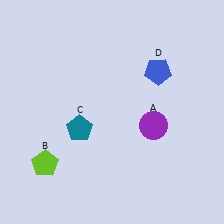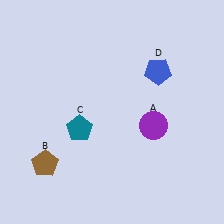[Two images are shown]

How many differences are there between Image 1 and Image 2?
There is 1 difference between the two images.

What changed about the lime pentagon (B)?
In Image 1, B is lime. In Image 2, it changed to brown.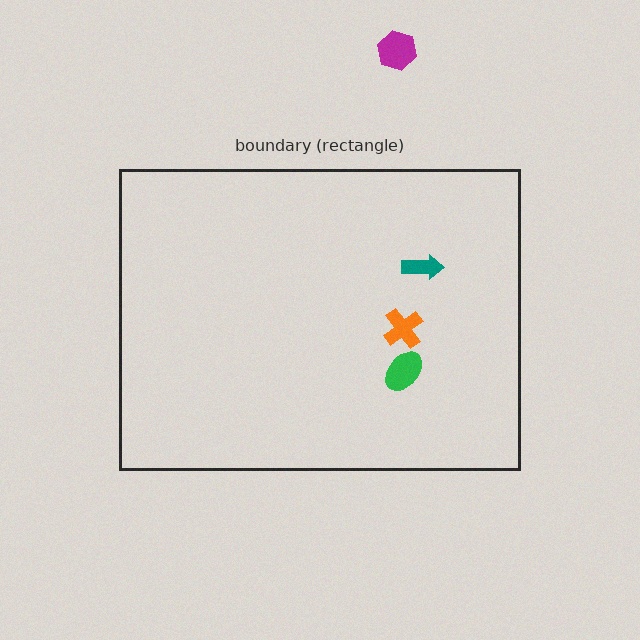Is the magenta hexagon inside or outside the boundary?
Outside.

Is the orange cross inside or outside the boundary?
Inside.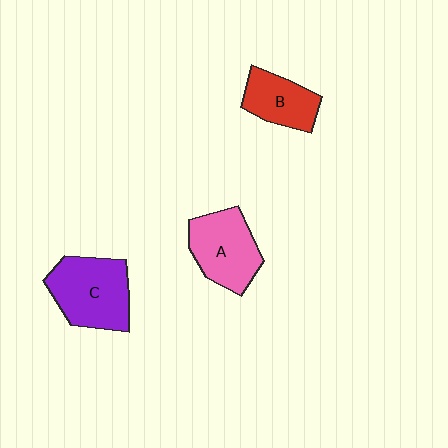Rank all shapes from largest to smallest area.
From largest to smallest: C (purple), A (pink), B (red).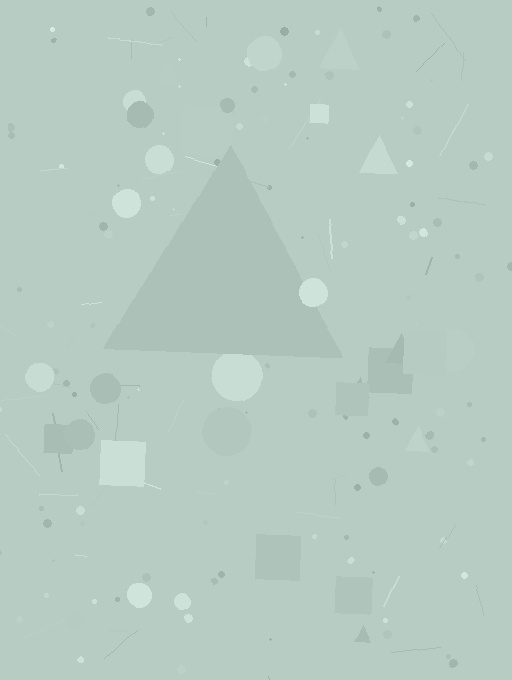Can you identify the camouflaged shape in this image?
The camouflaged shape is a triangle.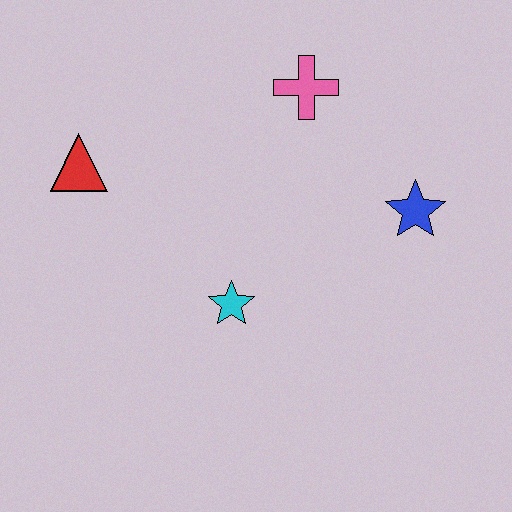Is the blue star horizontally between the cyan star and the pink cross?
No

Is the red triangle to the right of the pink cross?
No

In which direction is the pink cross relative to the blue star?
The pink cross is above the blue star.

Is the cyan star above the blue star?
No